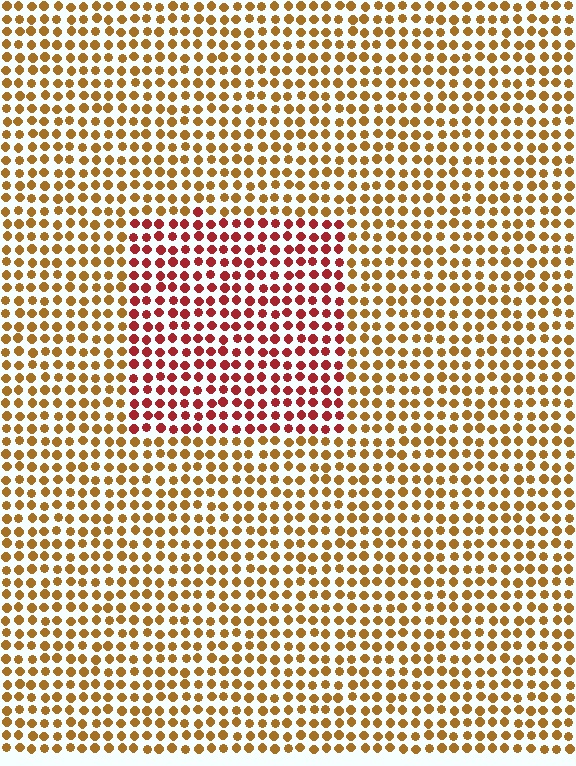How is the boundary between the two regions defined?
The boundary is defined purely by a slight shift in hue (about 40 degrees). Spacing, size, and orientation are identical on both sides.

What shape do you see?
I see a rectangle.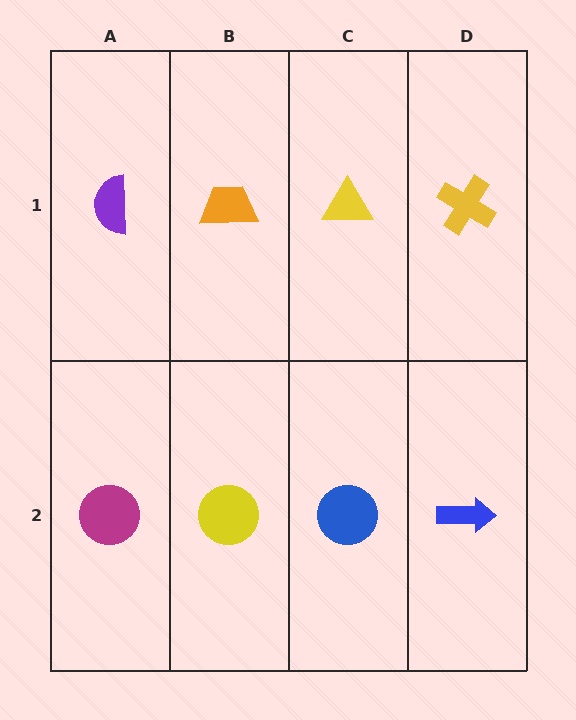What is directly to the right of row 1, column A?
An orange trapezoid.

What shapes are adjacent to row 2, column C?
A yellow triangle (row 1, column C), a yellow circle (row 2, column B), a blue arrow (row 2, column D).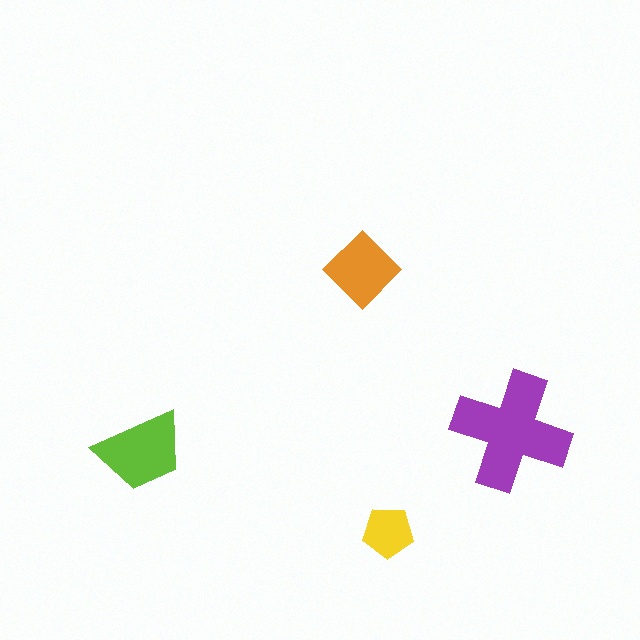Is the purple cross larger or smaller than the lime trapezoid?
Larger.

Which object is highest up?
The orange diamond is topmost.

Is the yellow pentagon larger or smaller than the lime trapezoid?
Smaller.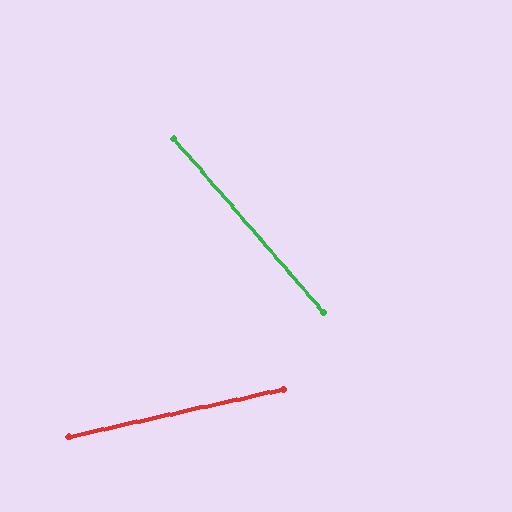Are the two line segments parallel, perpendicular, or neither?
Neither parallel nor perpendicular — they differ by about 62°.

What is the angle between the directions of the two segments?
Approximately 62 degrees.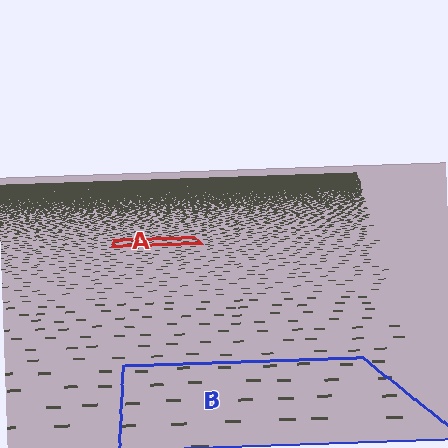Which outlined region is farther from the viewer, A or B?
Region A is farther from the viewer — the texture elements inside it appear smaller and more densely packed.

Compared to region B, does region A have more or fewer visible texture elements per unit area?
Region A has more texture elements per unit area — they are packed more densely because it is farther away.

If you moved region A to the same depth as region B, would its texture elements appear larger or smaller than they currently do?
They would appear larger. At a closer depth, the same texture elements are projected at a bigger on-screen size.